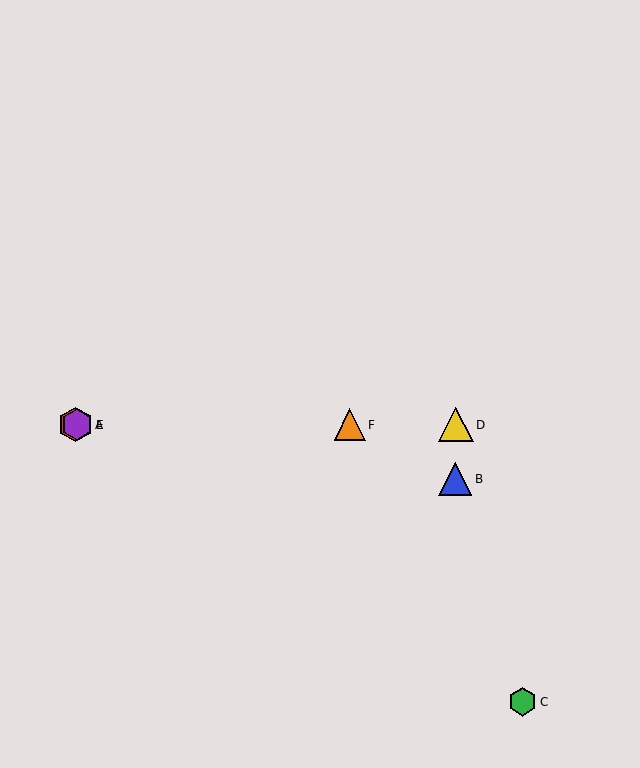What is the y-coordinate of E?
Object E is at y≈425.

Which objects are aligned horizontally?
Objects A, D, E, F are aligned horizontally.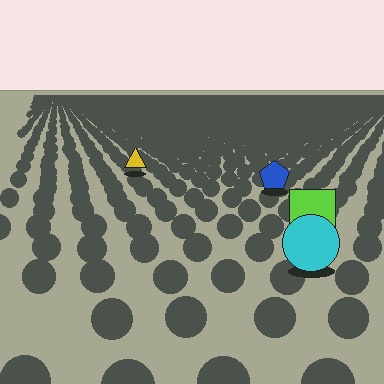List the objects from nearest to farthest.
From nearest to farthest: the cyan circle, the lime square, the blue pentagon, the yellow triangle.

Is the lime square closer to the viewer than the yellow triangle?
Yes. The lime square is closer — you can tell from the texture gradient: the ground texture is coarser near it.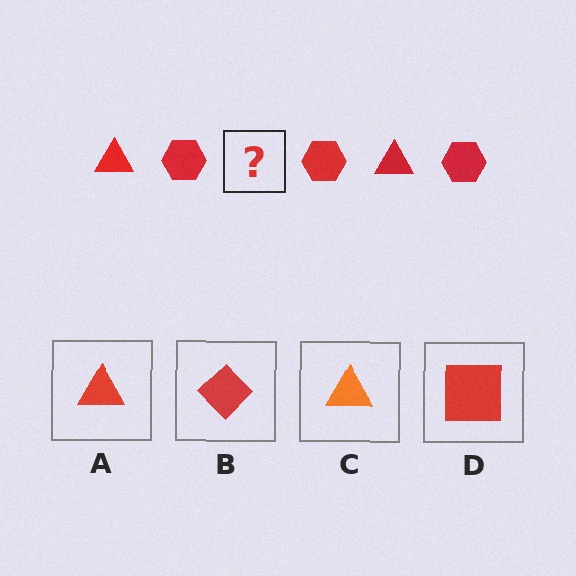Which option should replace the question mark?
Option A.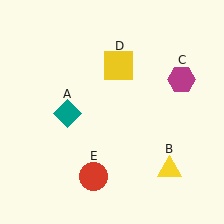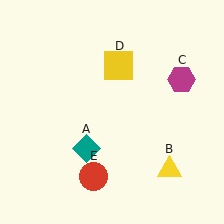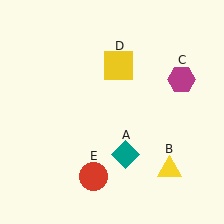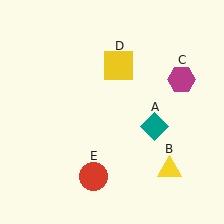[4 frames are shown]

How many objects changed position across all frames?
1 object changed position: teal diamond (object A).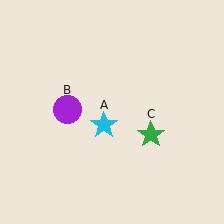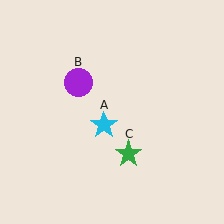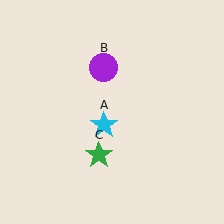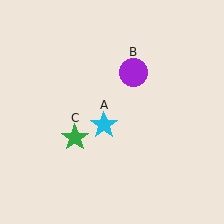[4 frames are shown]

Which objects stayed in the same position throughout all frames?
Cyan star (object A) remained stationary.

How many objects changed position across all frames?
2 objects changed position: purple circle (object B), green star (object C).